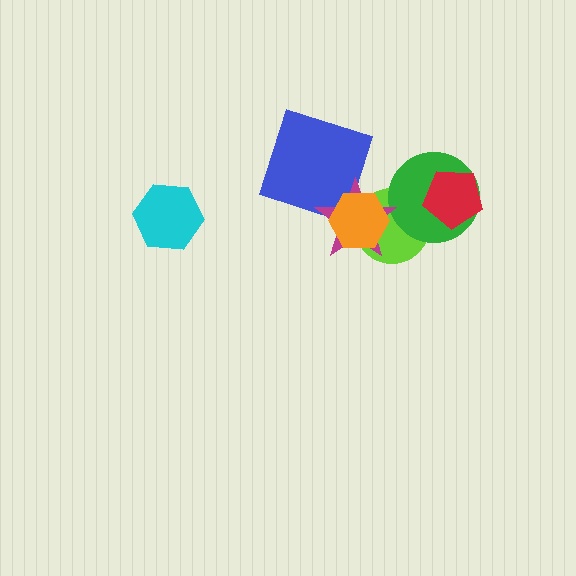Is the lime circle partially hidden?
Yes, it is partially covered by another shape.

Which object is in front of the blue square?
The magenta star is in front of the blue square.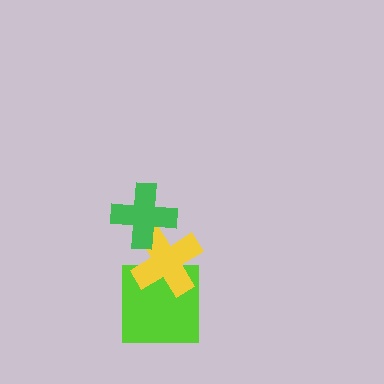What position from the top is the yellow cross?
The yellow cross is 2nd from the top.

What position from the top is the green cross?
The green cross is 1st from the top.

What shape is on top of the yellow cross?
The green cross is on top of the yellow cross.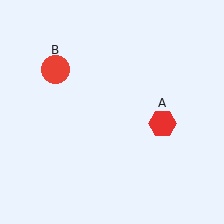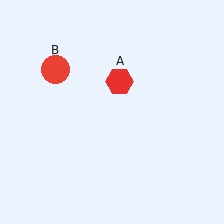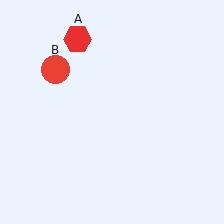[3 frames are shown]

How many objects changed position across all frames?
1 object changed position: red hexagon (object A).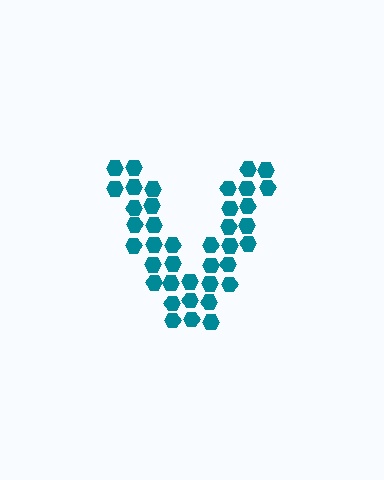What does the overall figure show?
The overall figure shows the letter V.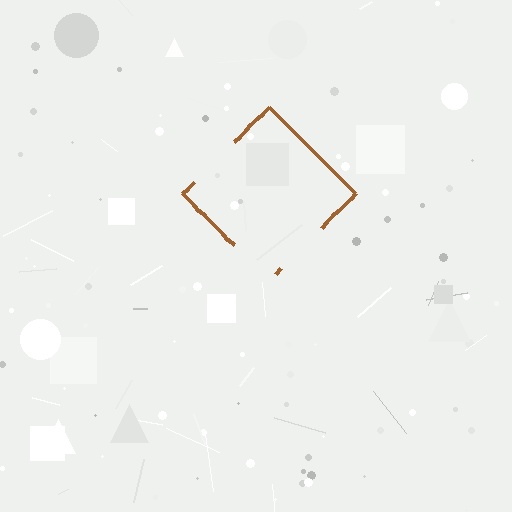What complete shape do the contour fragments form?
The contour fragments form a diamond.